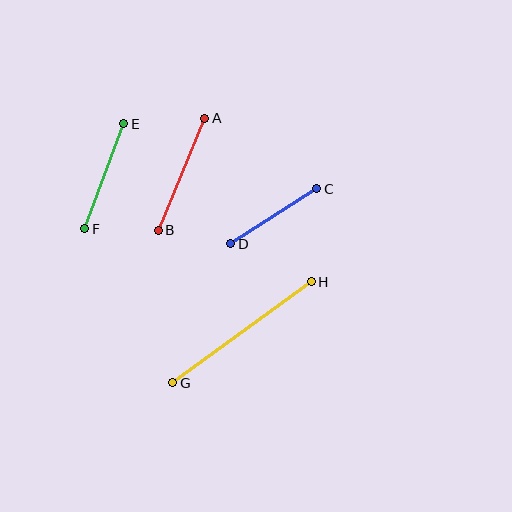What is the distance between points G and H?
The distance is approximately 171 pixels.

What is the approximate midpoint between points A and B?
The midpoint is at approximately (182, 174) pixels.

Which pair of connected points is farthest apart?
Points G and H are farthest apart.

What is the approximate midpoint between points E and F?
The midpoint is at approximately (104, 176) pixels.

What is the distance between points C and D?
The distance is approximately 102 pixels.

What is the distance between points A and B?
The distance is approximately 121 pixels.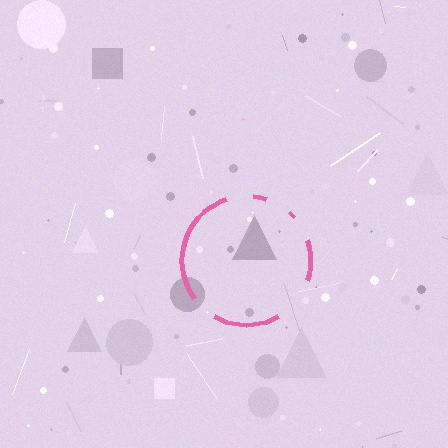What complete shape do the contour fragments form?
The contour fragments form a circle.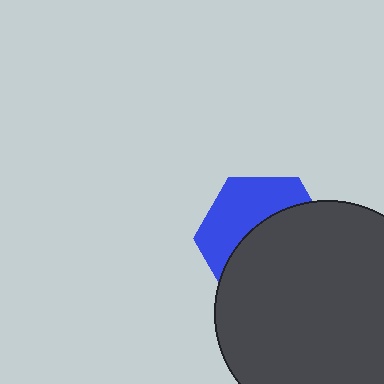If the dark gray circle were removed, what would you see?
You would see the complete blue hexagon.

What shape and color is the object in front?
The object in front is a dark gray circle.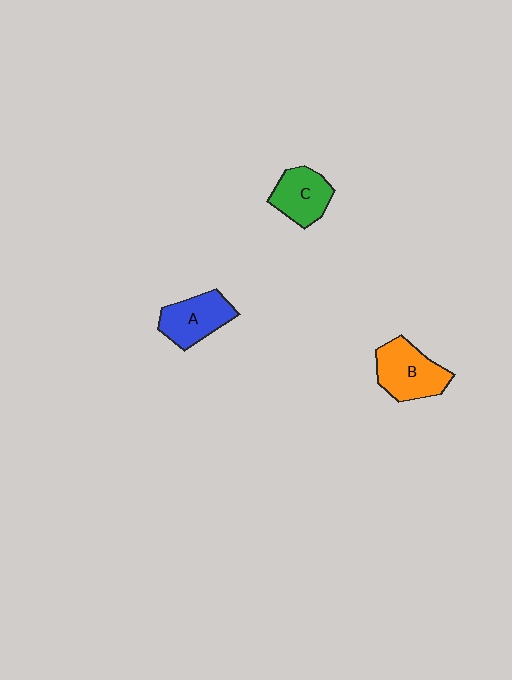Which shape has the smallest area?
Shape C (green).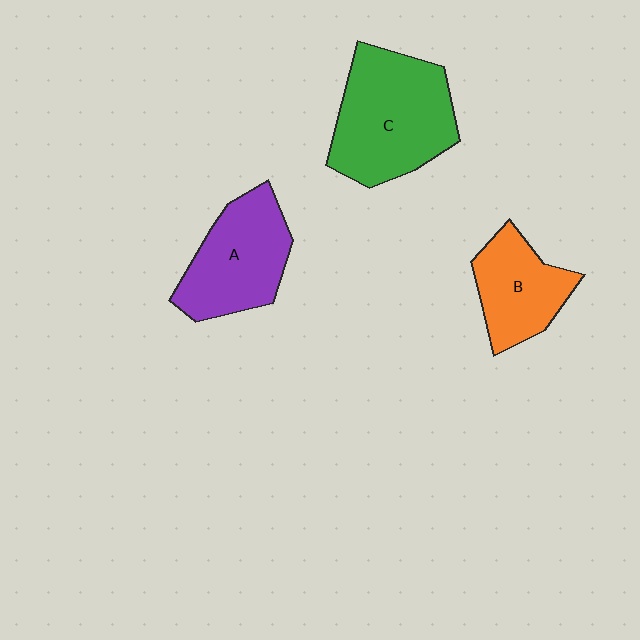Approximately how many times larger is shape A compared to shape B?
Approximately 1.3 times.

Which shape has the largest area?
Shape C (green).